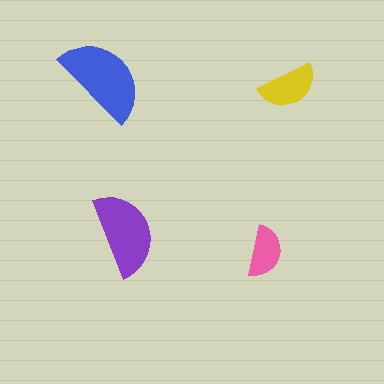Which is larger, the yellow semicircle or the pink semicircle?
The yellow one.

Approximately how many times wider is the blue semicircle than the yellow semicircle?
About 1.5 times wider.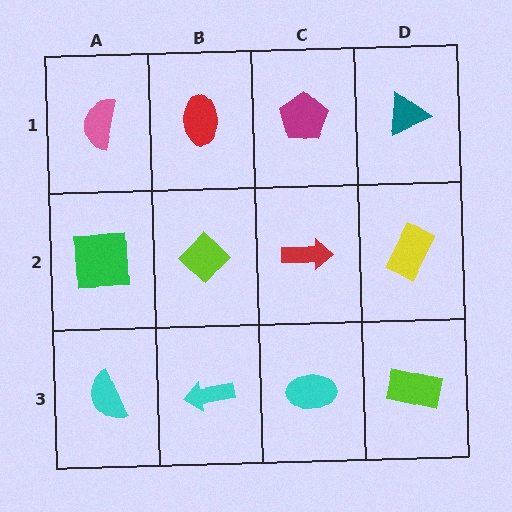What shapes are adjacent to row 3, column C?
A red arrow (row 2, column C), a cyan arrow (row 3, column B), a lime rectangle (row 3, column D).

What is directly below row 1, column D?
A yellow rectangle.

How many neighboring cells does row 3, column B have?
3.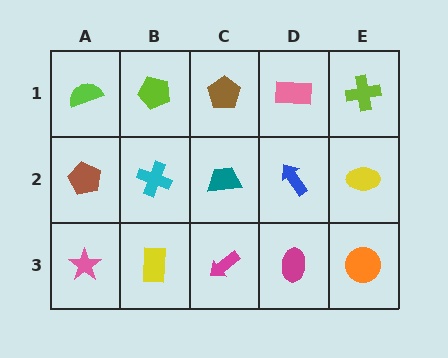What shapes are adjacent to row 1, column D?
A blue arrow (row 2, column D), a brown pentagon (row 1, column C), a lime cross (row 1, column E).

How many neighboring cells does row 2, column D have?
4.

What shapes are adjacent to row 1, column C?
A teal trapezoid (row 2, column C), a lime pentagon (row 1, column B), a pink rectangle (row 1, column D).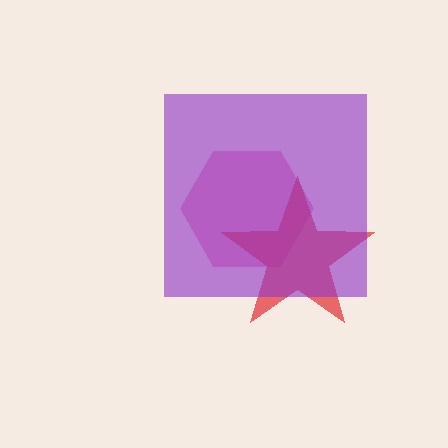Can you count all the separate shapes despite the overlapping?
Yes, there are 3 separate shapes.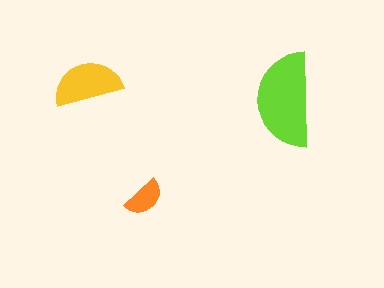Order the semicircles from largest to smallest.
the lime one, the yellow one, the orange one.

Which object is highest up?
The yellow semicircle is topmost.